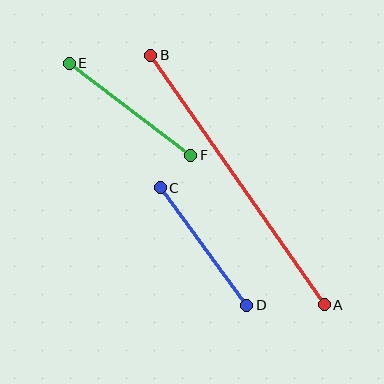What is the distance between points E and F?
The distance is approximately 153 pixels.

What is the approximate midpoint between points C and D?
The midpoint is at approximately (203, 247) pixels.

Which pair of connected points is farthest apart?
Points A and B are farthest apart.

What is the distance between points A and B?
The distance is approximately 304 pixels.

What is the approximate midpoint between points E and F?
The midpoint is at approximately (130, 109) pixels.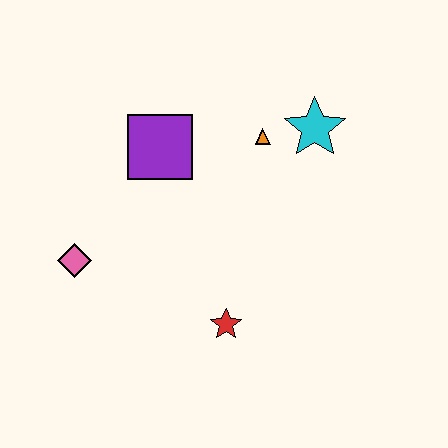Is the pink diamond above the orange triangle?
No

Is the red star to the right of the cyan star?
No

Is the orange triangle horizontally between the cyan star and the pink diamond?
Yes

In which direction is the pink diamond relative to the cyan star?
The pink diamond is to the left of the cyan star.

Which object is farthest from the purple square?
The red star is farthest from the purple square.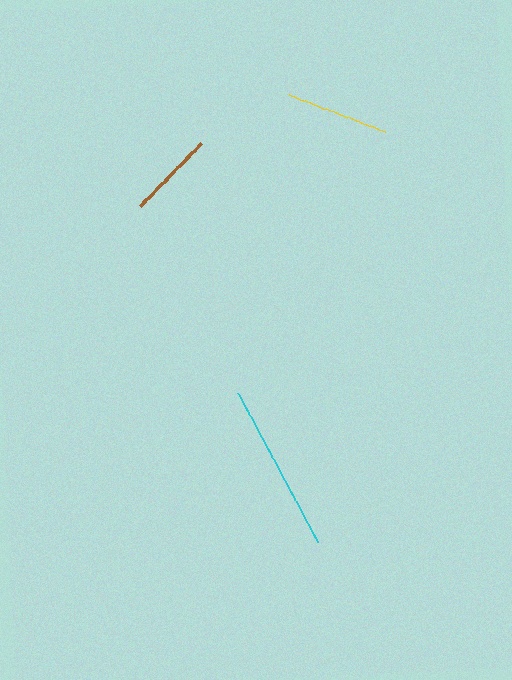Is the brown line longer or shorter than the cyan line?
The cyan line is longer than the brown line.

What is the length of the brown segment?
The brown segment is approximately 88 pixels long.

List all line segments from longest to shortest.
From longest to shortest: cyan, yellow, brown.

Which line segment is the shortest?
The brown line is the shortest at approximately 88 pixels.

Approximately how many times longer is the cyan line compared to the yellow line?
The cyan line is approximately 1.7 times the length of the yellow line.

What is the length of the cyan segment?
The cyan segment is approximately 169 pixels long.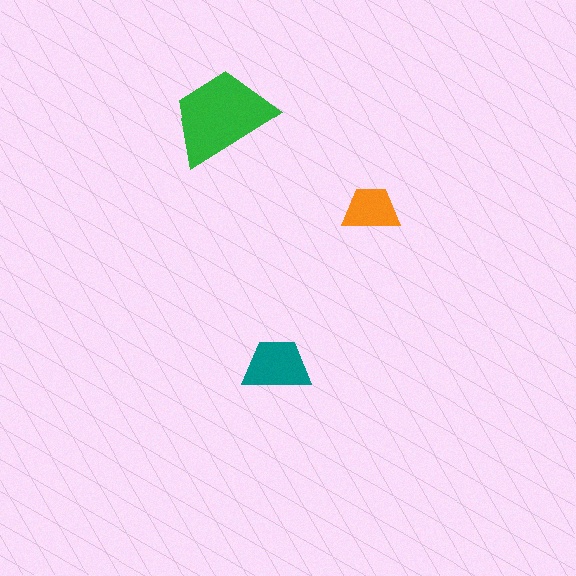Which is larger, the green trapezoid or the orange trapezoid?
The green one.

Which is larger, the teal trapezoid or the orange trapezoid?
The teal one.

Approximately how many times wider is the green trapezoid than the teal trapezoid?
About 1.5 times wider.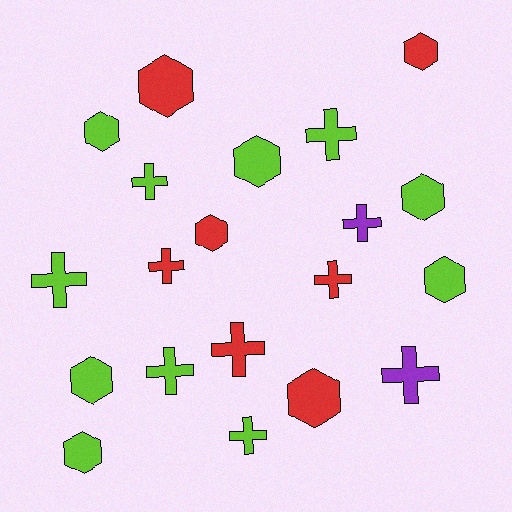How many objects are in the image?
There are 20 objects.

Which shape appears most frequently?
Cross, with 10 objects.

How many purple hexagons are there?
There are no purple hexagons.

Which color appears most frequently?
Lime, with 11 objects.